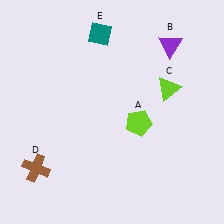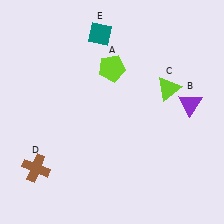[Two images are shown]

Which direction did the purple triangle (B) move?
The purple triangle (B) moved down.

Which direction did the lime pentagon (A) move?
The lime pentagon (A) moved up.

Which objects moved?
The objects that moved are: the lime pentagon (A), the purple triangle (B).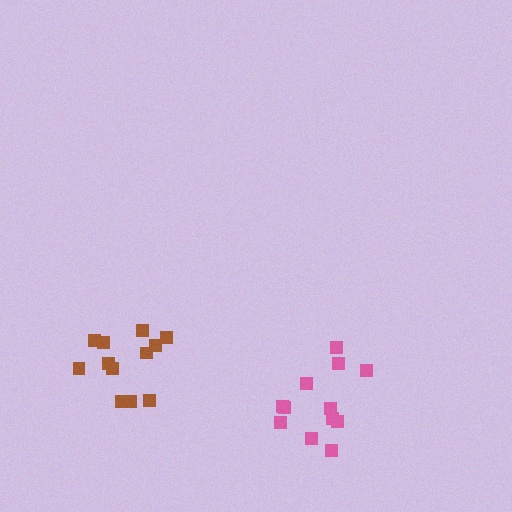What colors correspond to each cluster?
The clusters are colored: pink, brown.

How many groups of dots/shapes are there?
There are 2 groups.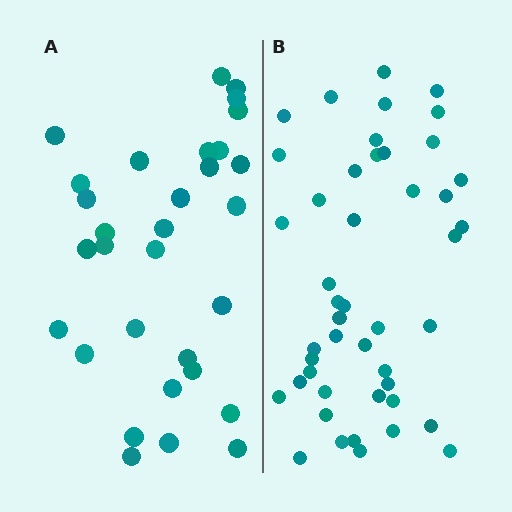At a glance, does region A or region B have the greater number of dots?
Region B (the right region) has more dots.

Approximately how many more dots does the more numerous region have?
Region B has approximately 15 more dots than region A.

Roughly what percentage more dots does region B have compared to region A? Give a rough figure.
About 50% more.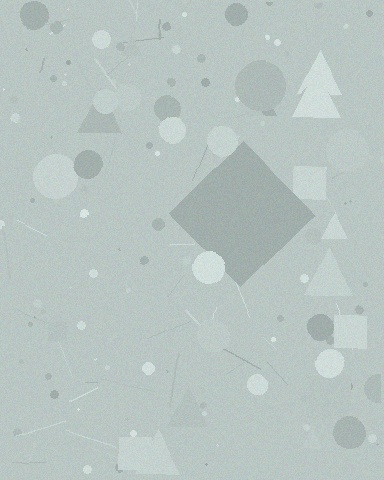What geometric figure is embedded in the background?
A diamond is embedded in the background.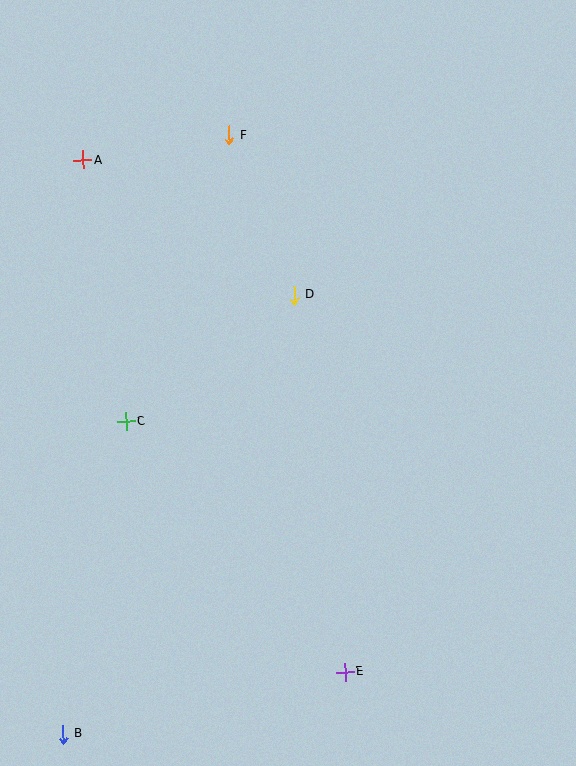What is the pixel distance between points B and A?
The distance between B and A is 574 pixels.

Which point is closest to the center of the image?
Point D at (294, 295) is closest to the center.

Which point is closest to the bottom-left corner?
Point B is closest to the bottom-left corner.